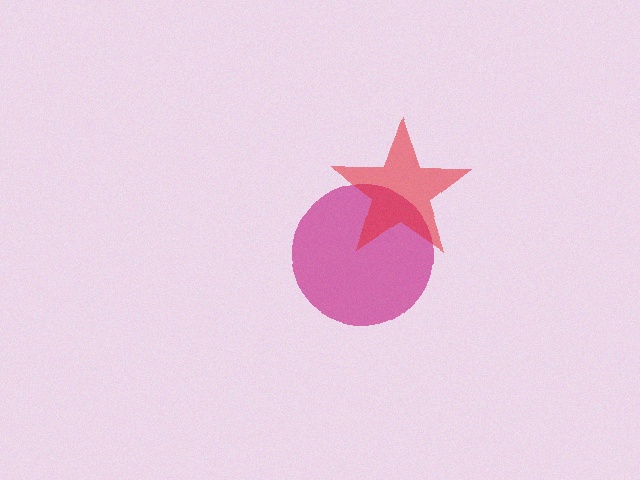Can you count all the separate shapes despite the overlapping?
Yes, there are 2 separate shapes.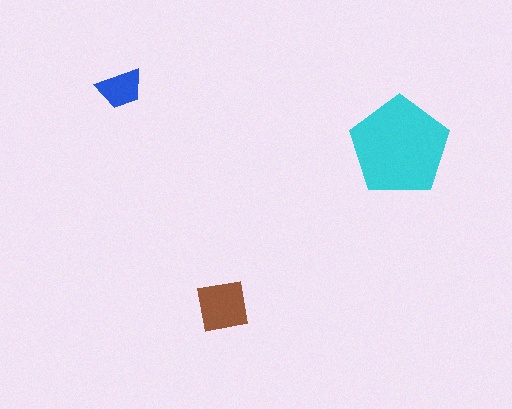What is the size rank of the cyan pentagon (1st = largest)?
1st.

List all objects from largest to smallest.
The cyan pentagon, the brown square, the blue trapezoid.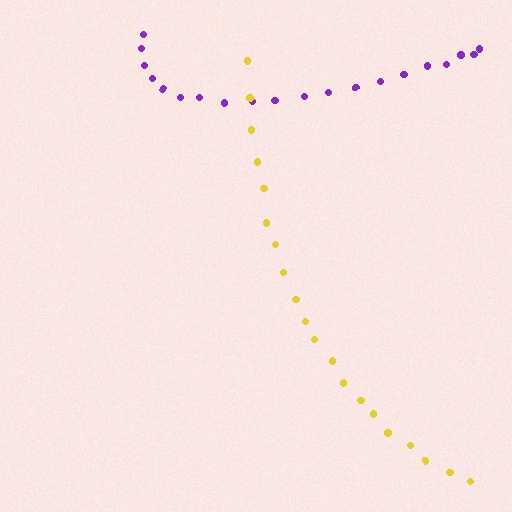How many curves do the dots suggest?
There are 2 distinct paths.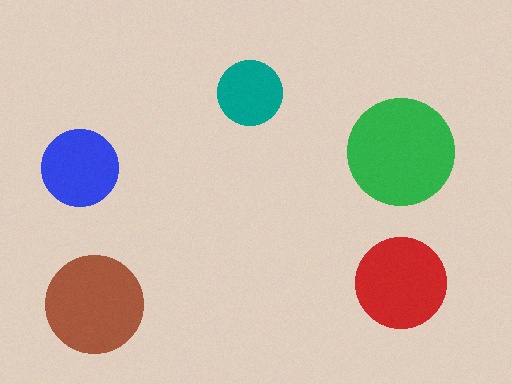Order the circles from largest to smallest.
the green one, the brown one, the red one, the blue one, the teal one.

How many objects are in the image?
There are 5 objects in the image.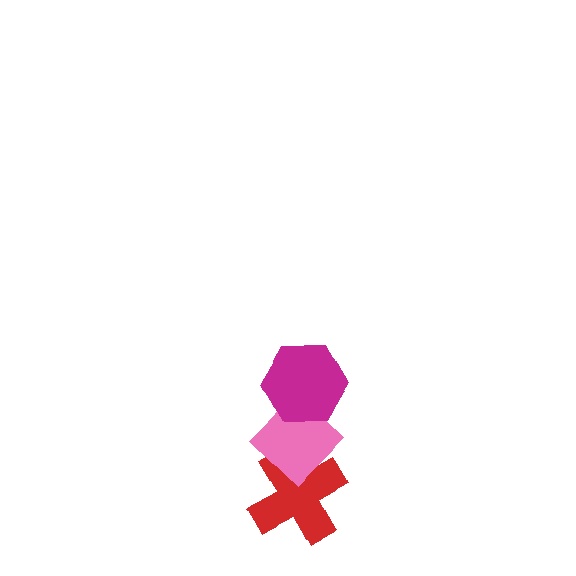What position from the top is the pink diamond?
The pink diamond is 2nd from the top.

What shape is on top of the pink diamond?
The magenta hexagon is on top of the pink diamond.